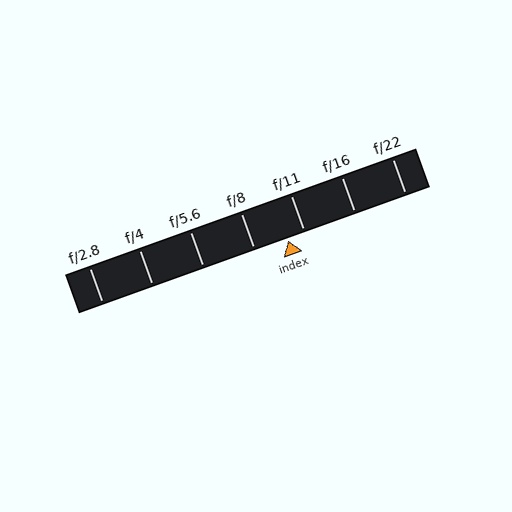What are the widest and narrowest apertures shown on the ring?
The widest aperture shown is f/2.8 and the narrowest is f/22.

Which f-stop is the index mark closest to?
The index mark is closest to f/11.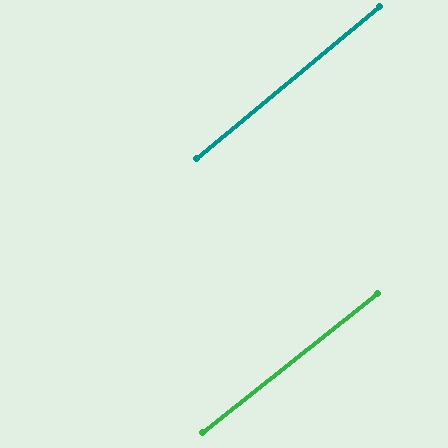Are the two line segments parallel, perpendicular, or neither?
Parallel — their directions differ by only 1.4°.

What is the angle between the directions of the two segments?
Approximately 1 degree.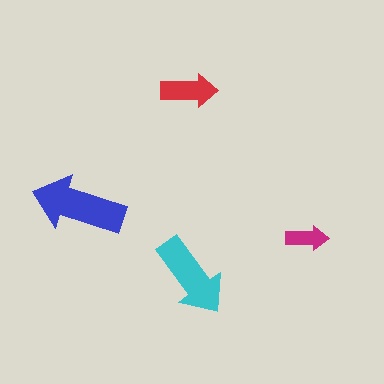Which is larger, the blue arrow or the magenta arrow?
The blue one.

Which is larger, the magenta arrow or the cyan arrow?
The cyan one.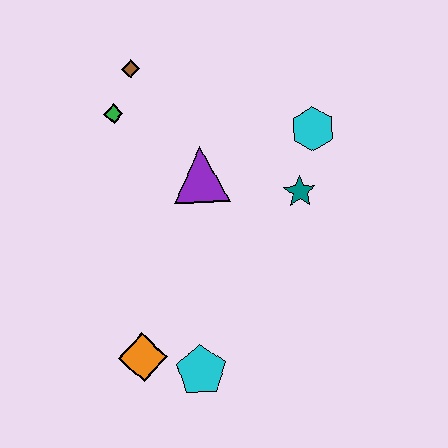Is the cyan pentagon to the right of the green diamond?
Yes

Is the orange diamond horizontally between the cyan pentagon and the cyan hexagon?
No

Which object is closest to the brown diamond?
The green diamond is closest to the brown diamond.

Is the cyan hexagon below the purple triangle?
No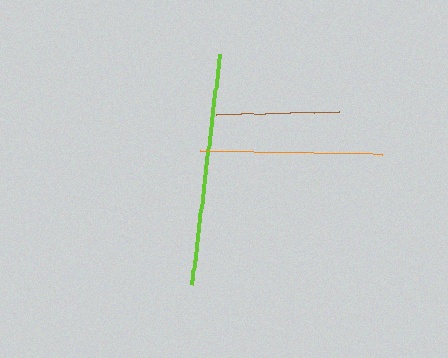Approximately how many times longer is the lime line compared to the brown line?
The lime line is approximately 1.9 times the length of the brown line.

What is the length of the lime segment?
The lime segment is approximately 233 pixels long.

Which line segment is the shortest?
The brown line is the shortest at approximately 123 pixels.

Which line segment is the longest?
The lime line is the longest at approximately 233 pixels.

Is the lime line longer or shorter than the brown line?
The lime line is longer than the brown line.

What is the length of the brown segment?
The brown segment is approximately 123 pixels long.